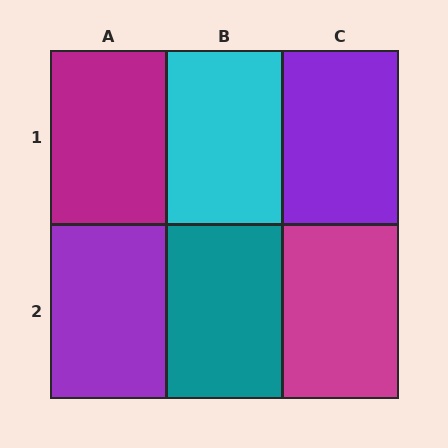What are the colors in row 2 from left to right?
Purple, teal, magenta.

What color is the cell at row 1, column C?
Purple.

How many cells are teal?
1 cell is teal.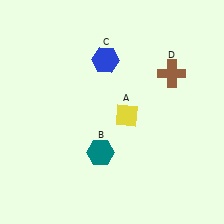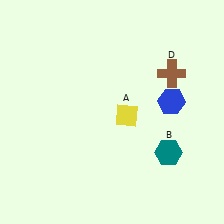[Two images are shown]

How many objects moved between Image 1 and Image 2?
2 objects moved between the two images.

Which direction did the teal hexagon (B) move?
The teal hexagon (B) moved right.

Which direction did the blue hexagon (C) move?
The blue hexagon (C) moved right.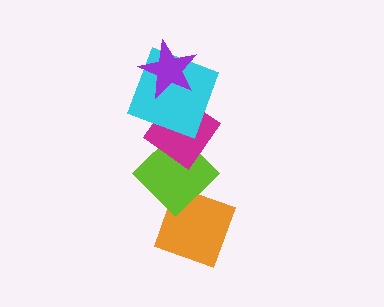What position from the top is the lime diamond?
The lime diamond is 4th from the top.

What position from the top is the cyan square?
The cyan square is 2nd from the top.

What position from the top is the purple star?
The purple star is 1st from the top.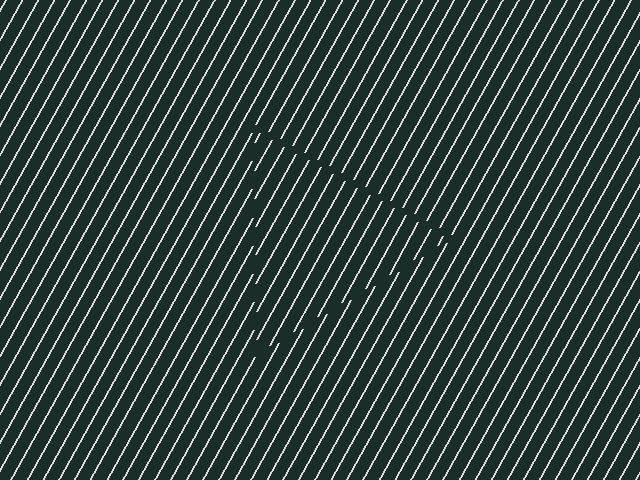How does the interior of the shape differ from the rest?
The interior of the shape contains the same grating, shifted by half a period — the contour is defined by the phase discontinuity where line-ends from the inner and outer gratings abut.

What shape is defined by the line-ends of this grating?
An illusory triangle. The interior of the shape contains the same grating, shifted by half a period — the contour is defined by the phase discontinuity where line-ends from the inner and outer gratings abut.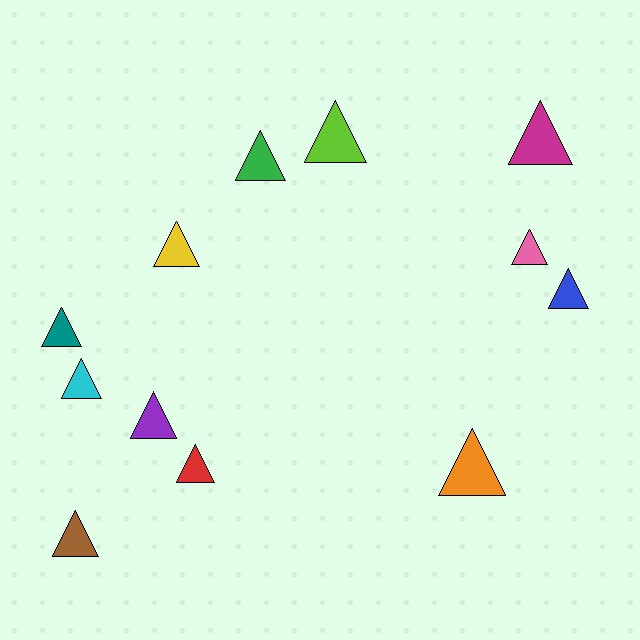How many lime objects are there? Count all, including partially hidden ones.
There is 1 lime object.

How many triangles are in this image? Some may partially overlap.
There are 12 triangles.